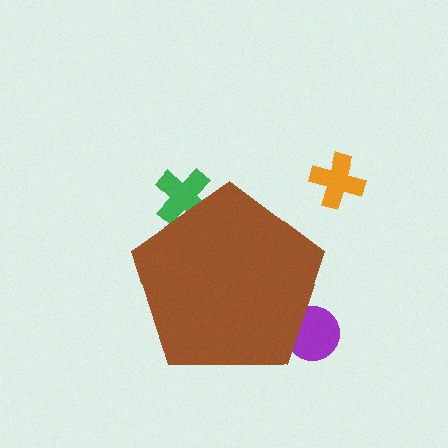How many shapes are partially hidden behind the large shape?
2 shapes are partially hidden.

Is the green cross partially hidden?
Yes, the green cross is partially hidden behind the brown pentagon.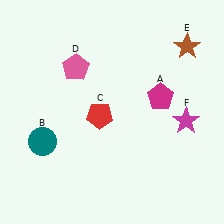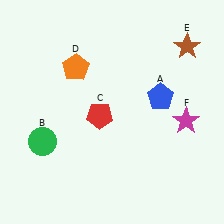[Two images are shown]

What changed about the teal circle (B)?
In Image 1, B is teal. In Image 2, it changed to green.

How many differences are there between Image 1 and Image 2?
There are 3 differences between the two images.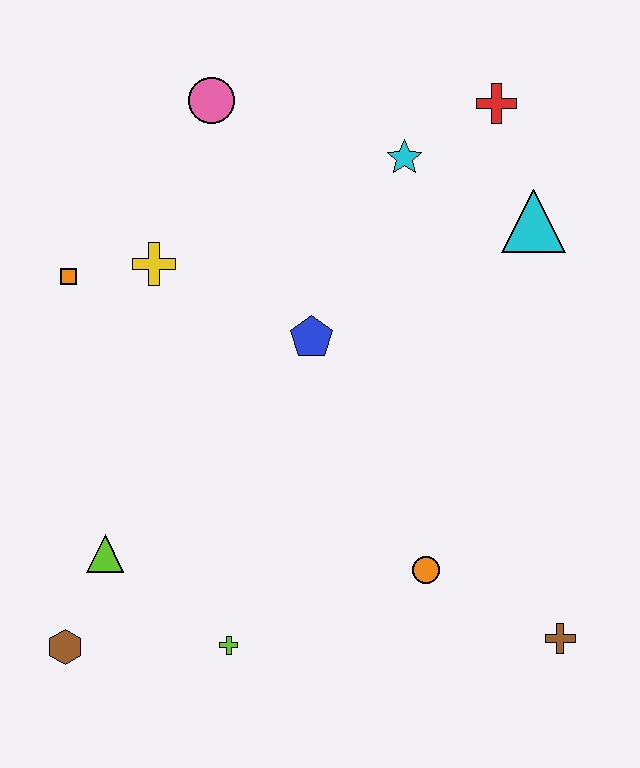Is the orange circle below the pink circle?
Yes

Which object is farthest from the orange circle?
The pink circle is farthest from the orange circle.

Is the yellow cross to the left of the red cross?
Yes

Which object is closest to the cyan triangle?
The red cross is closest to the cyan triangle.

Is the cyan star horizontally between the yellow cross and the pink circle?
No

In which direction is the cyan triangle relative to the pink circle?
The cyan triangle is to the right of the pink circle.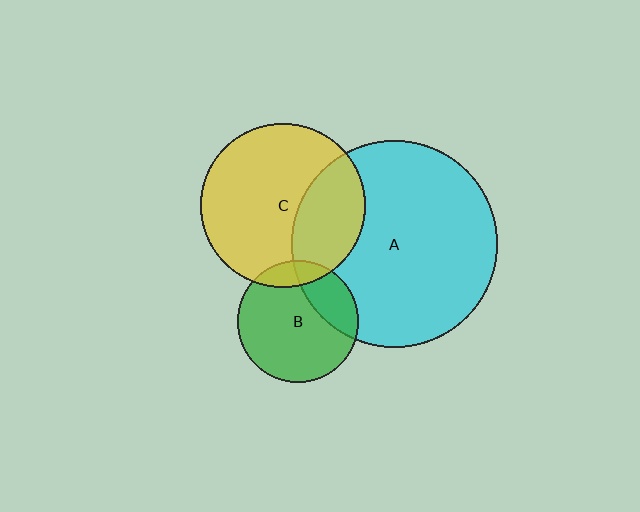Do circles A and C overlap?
Yes.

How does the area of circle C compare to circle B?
Approximately 1.8 times.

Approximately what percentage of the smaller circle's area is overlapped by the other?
Approximately 30%.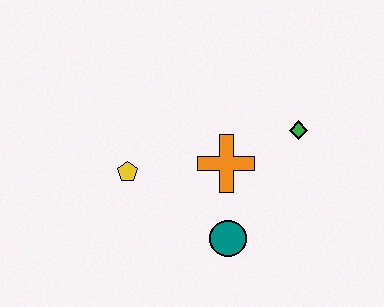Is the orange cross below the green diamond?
Yes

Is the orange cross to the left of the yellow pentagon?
No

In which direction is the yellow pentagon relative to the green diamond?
The yellow pentagon is to the left of the green diamond.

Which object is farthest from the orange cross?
The yellow pentagon is farthest from the orange cross.